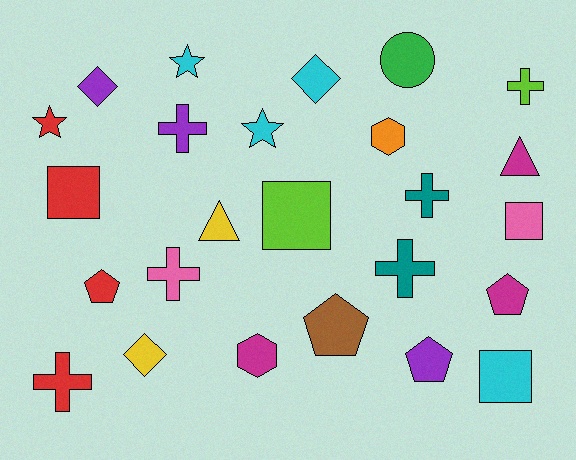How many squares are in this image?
There are 4 squares.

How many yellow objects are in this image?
There are 2 yellow objects.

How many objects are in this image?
There are 25 objects.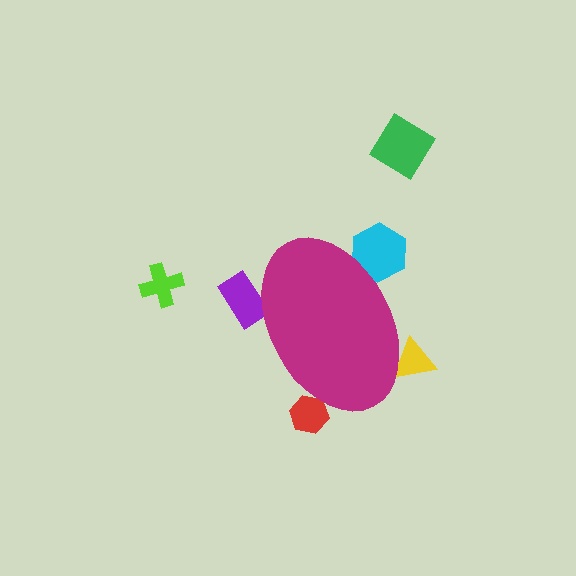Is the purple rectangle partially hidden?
Yes, the purple rectangle is partially hidden behind the magenta ellipse.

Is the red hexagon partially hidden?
Yes, the red hexagon is partially hidden behind the magenta ellipse.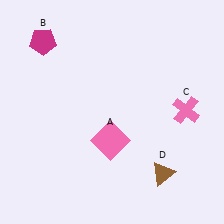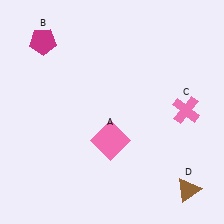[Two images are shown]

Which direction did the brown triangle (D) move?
The brown triangle (D) moved right.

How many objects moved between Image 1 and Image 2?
1 object moved between the two images.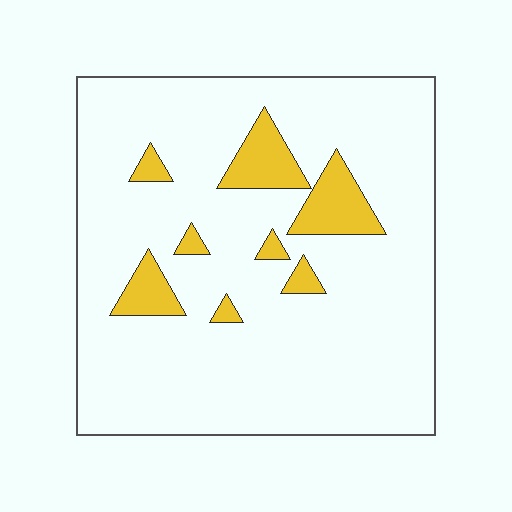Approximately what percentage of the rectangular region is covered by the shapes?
Approximately 10%.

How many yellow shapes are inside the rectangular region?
8.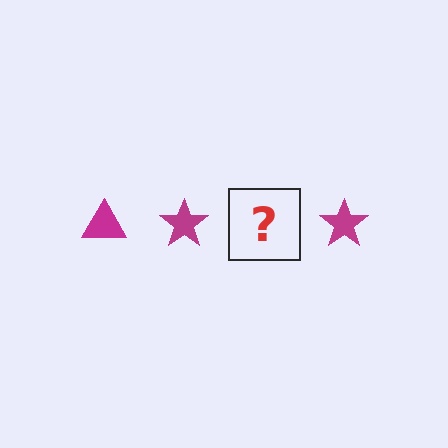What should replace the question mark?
The question mark should be replaced with a magenta triangle.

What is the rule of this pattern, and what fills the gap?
The rule is that the pattern cycles through triangle, star shapes in magenta. The gap should be filled with a magenta triangle.